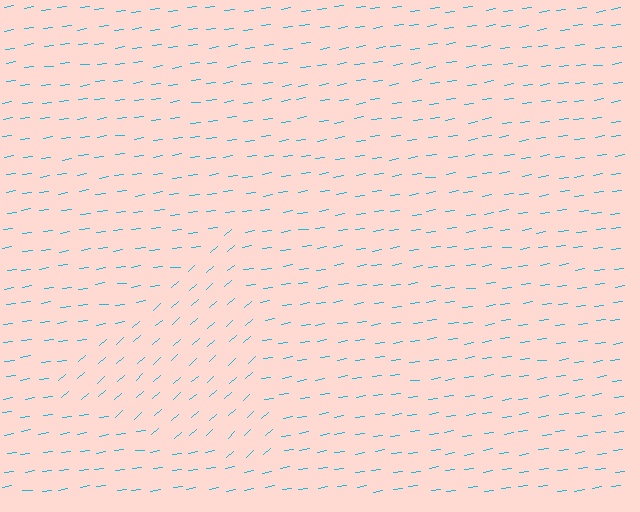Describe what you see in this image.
The image is filled with small cyan line segments. A triangle region in the image has lines oriented differently from the surrounding lines, creating a visible texture boundary.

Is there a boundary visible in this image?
Yes, there is a texture boundary formed by a change in line orientation.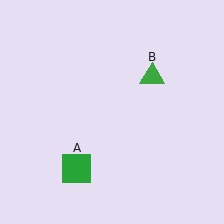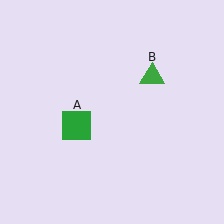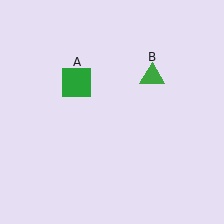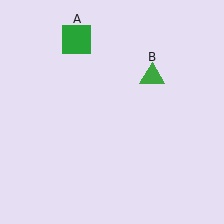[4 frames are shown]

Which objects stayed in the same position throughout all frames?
Green triangle (object B) remained stationary.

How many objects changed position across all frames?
1 object changed position: green square (object A).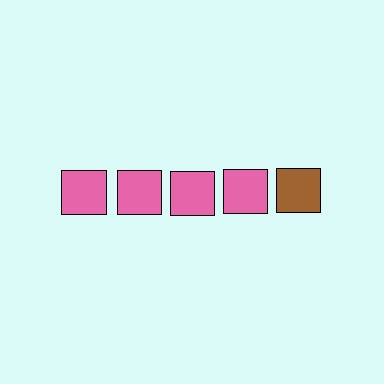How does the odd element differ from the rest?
It has a different color: brown instead of pink.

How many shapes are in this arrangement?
There are 5 shapes arranged in a grid pattern.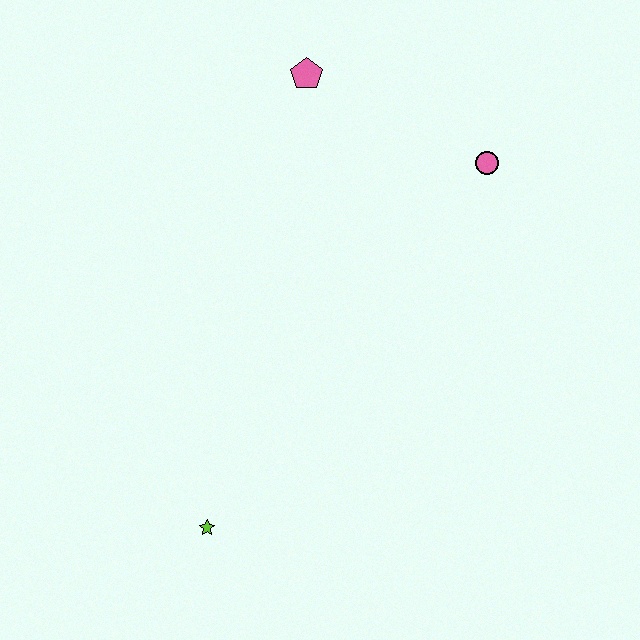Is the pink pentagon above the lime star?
Yes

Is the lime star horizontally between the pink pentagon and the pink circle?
No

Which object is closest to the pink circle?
The pink pentagon is closest to the pink circle.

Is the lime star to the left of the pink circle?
Yes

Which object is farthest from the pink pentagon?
The lime star is farthest from the pink pentagon.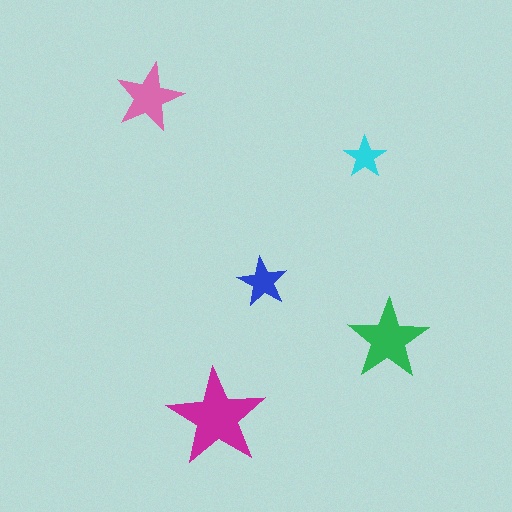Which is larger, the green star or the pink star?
The green one.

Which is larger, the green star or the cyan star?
The green one.